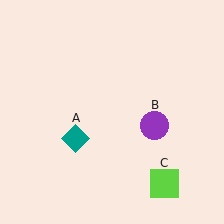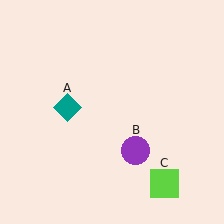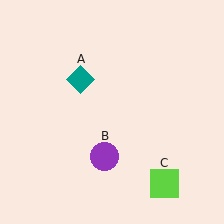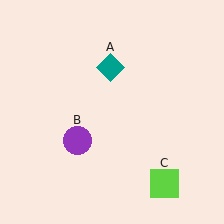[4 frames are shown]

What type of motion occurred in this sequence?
The teal diamond (object A), purple circle (object B) rotated clockwise around the center of the scene.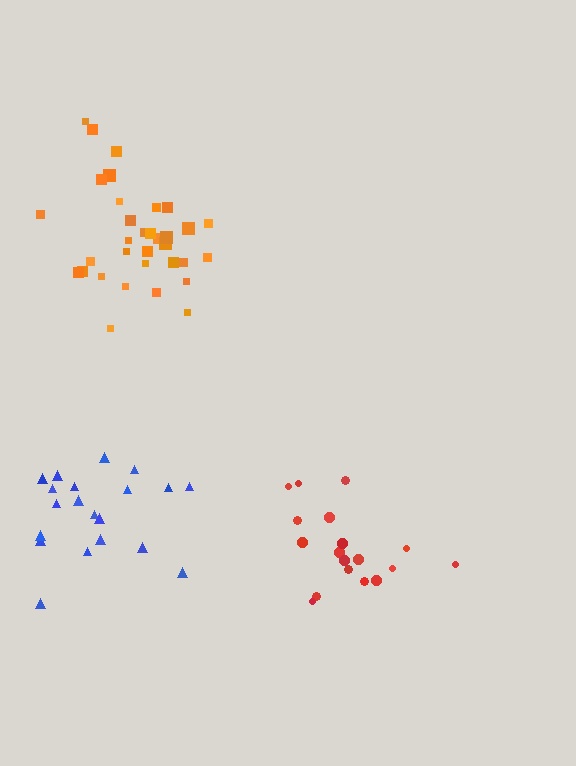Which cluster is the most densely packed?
Orange.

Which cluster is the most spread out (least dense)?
Blue.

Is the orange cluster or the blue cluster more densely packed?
Orange.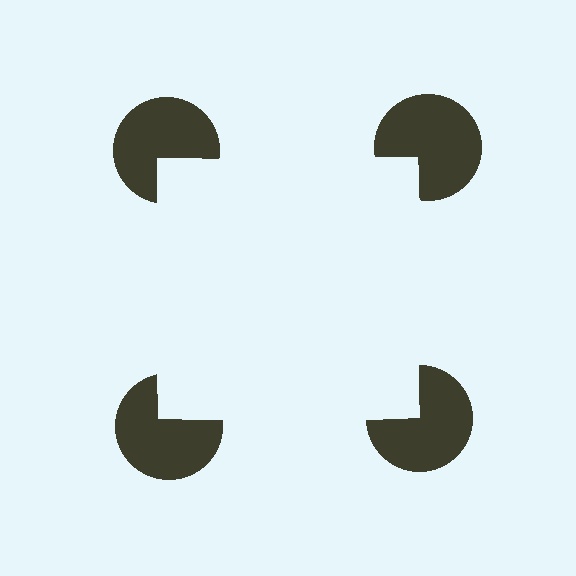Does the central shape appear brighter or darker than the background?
It typically appears slightly brighter than the background, even though no actual brightness change is drawn.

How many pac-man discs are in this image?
There are 4 — one at each vertex of the illusory square.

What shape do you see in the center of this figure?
An illusory square — its edges are inferred from the aligned wedge cuts in the pac-man discs, not physically drawn.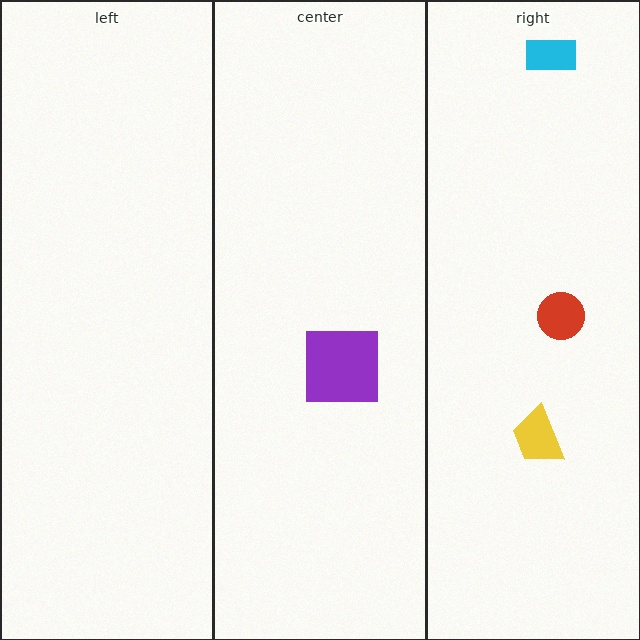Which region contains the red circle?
The right region.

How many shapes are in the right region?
3.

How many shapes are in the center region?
1.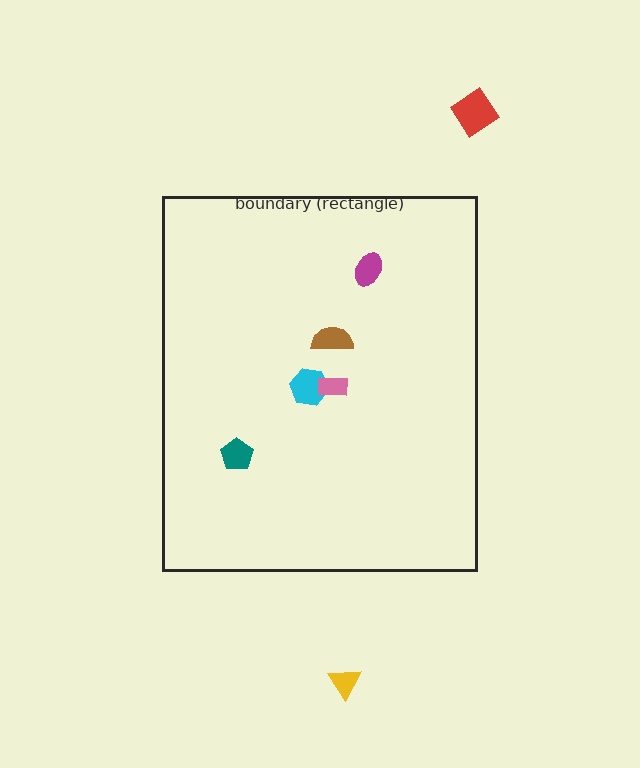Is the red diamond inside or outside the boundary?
Outside.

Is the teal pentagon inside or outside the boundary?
Inside.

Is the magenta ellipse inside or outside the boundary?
Inside.